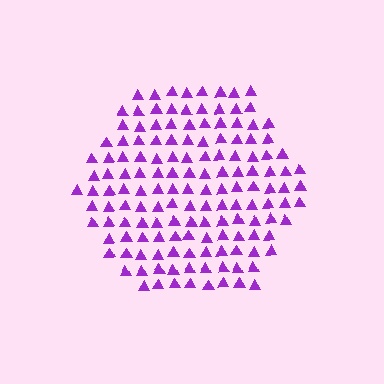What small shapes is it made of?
It is made of small triangles.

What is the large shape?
The large shape is a hexagon.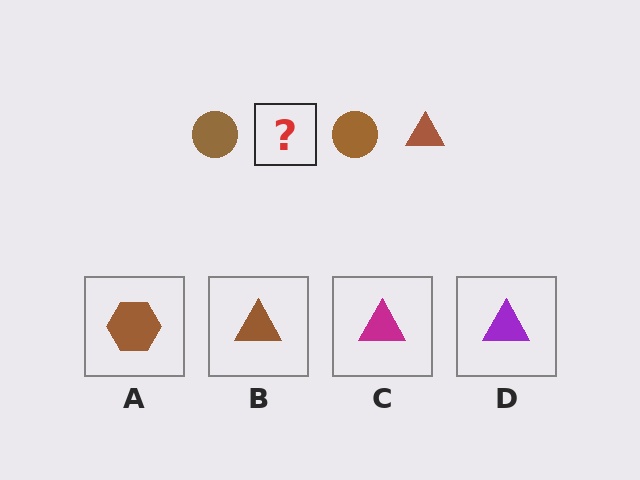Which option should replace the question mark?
Option B.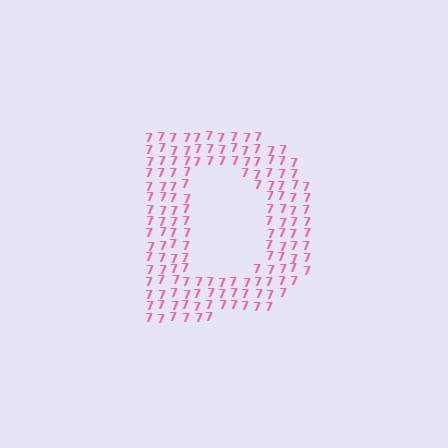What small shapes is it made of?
It is made of small digit 7's.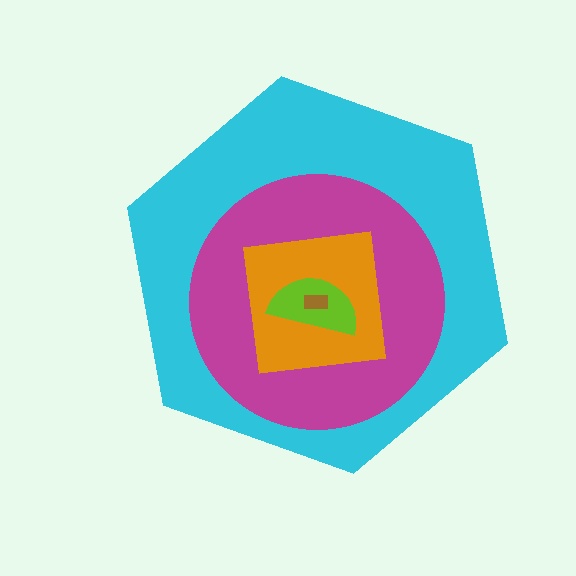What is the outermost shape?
The cyan hexagon.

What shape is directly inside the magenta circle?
The orange square.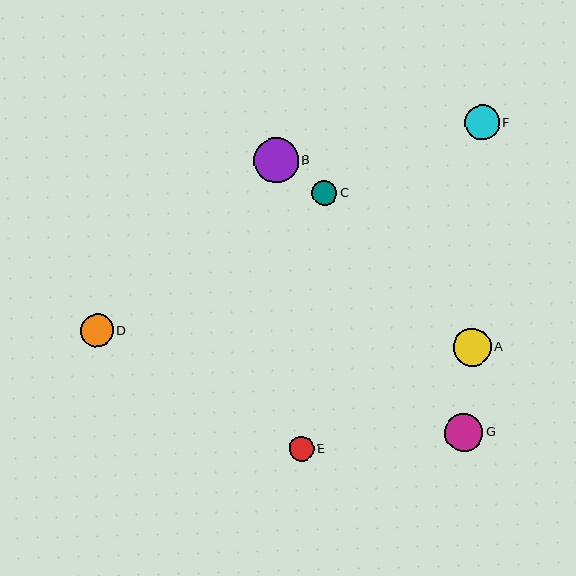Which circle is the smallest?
Circle E is the smallest with a size of approximately 25 pixels.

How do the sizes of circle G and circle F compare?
Circle G and circle F are approximately the same size.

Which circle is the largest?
Circle B is the largest with a size of approximately 45 pixels.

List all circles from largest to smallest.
From largest to smallest: B, G, A, F, D, C, E.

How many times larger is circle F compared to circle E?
Circle F is approximately 1.4 times the size of circle E.